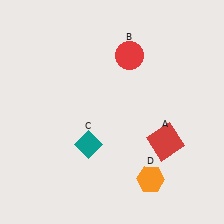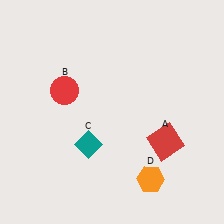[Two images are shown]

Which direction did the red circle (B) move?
The red circle (B) moved left.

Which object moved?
The red circle (B) moved left.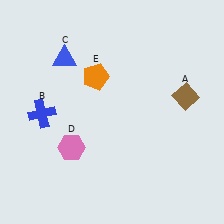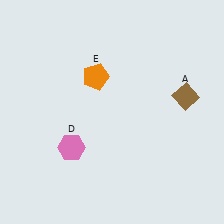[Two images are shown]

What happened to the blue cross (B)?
The blue cross (B) was removed in Image 2. It was in the bottom-left area of Image 1.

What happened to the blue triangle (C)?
The blue triangle (C) was removed in Image 2. It was in the top-left area of Image 1.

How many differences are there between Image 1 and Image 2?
There are 2 differences between the two images.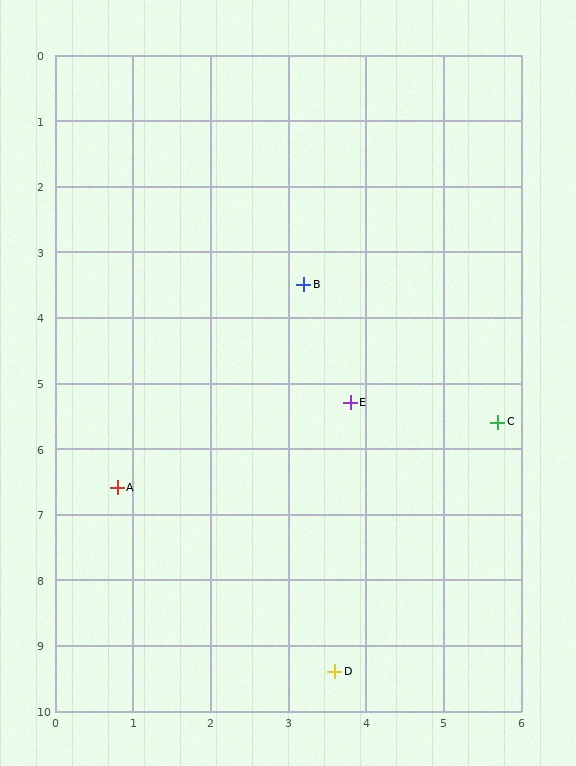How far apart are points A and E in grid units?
Points A and E are about 3.3 grid units apart.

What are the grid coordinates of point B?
Point B is at approximately (3.2, 3.5).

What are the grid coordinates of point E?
Point E is at approximately (3.8, 5.3).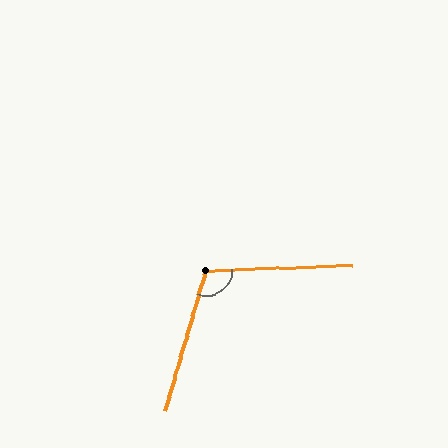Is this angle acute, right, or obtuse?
It is obtuse.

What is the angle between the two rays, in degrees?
Approximately 108 degrees.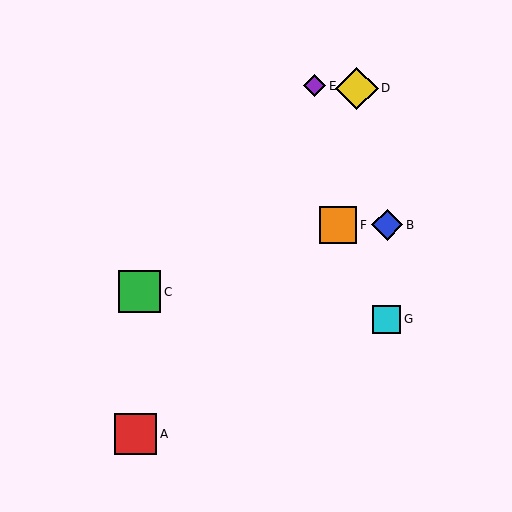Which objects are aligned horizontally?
Objects B, F are aligned horizontally.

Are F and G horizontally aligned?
No, F is at y≈225 and G is at y≈319.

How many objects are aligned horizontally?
2 objects (B, F) are aligned horizontally.